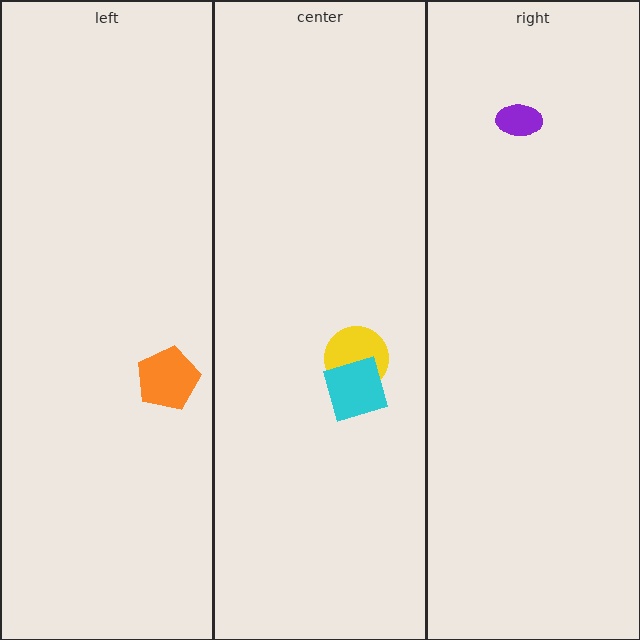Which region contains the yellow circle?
The center region.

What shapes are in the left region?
The orange pentagon.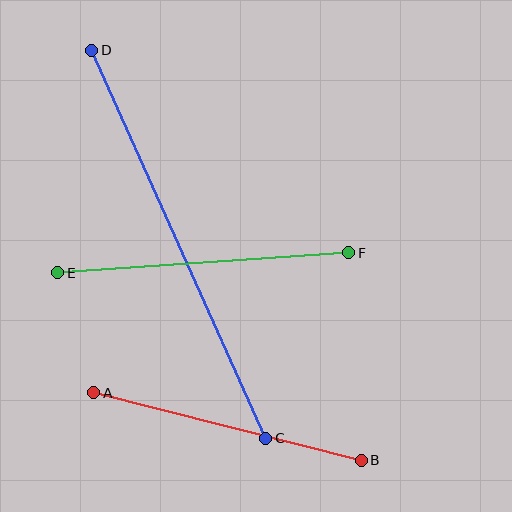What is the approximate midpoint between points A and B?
The midpoint is at approximately (227, 427) pixels.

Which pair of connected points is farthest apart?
Points C and D are farthest apart.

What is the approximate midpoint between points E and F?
The midpoint is at approximately (203, 263) pixels.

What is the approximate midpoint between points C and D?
The midpoint is at approximately (179, 244) pixels.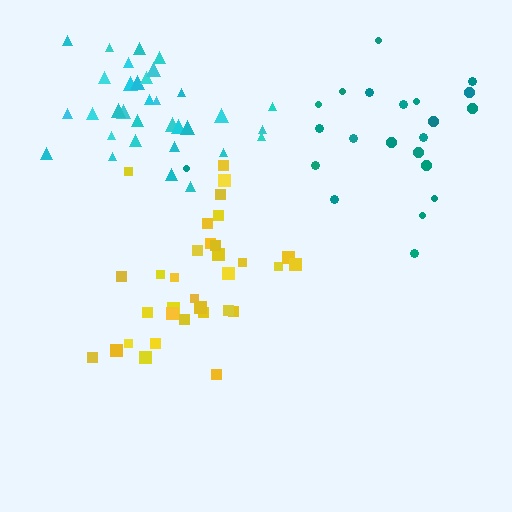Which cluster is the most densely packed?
Cyan.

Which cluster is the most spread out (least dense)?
Teal.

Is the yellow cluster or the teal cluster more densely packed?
Yellow.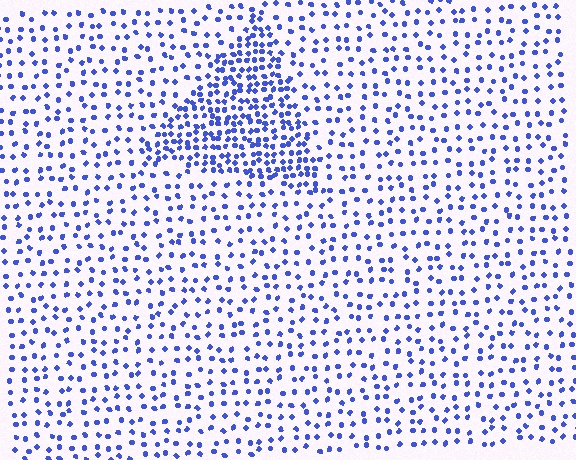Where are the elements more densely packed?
The elements are more densely packed inside the triangle boundary.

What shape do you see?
I see a triangle.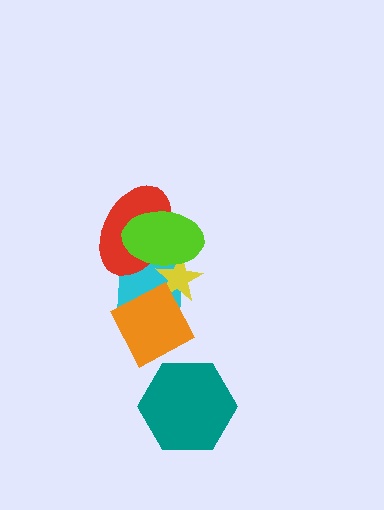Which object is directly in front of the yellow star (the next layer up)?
The lime ellipse is directly in front of the yellow star.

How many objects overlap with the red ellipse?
3 objects overlap with the red ellipse.